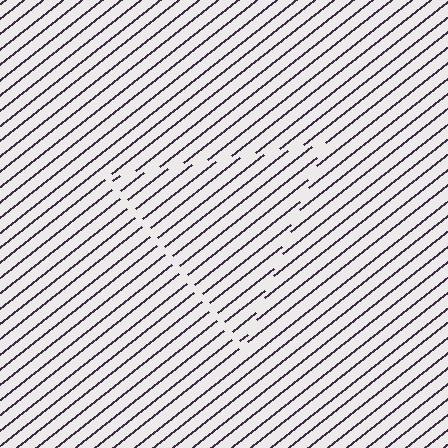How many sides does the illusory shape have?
3 sides — the line-ends trace a triangle.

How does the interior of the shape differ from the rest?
The interior of the shape contains the same grating, shifted by half a period — the contour is defined by the phase discontinuity where line-ends from the inner and outer gratings abut.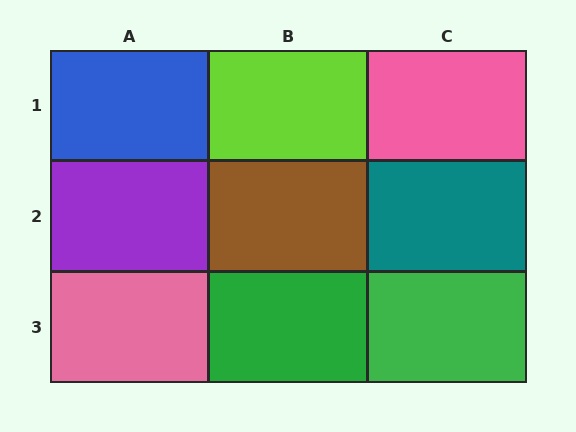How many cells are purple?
1 cell is purple.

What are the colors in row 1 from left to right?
Blue, lime, pink.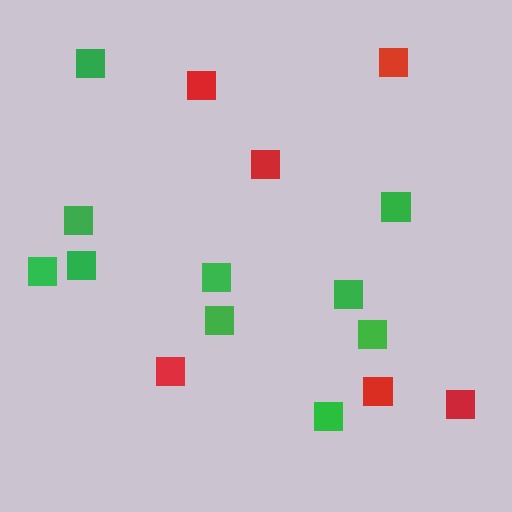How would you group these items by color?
There are 2 groups: one group of green squares (10) and one group of red squares (6).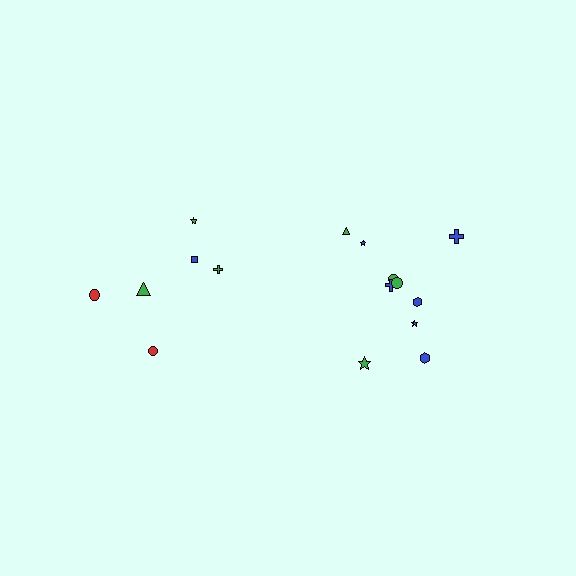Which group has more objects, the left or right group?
The right group.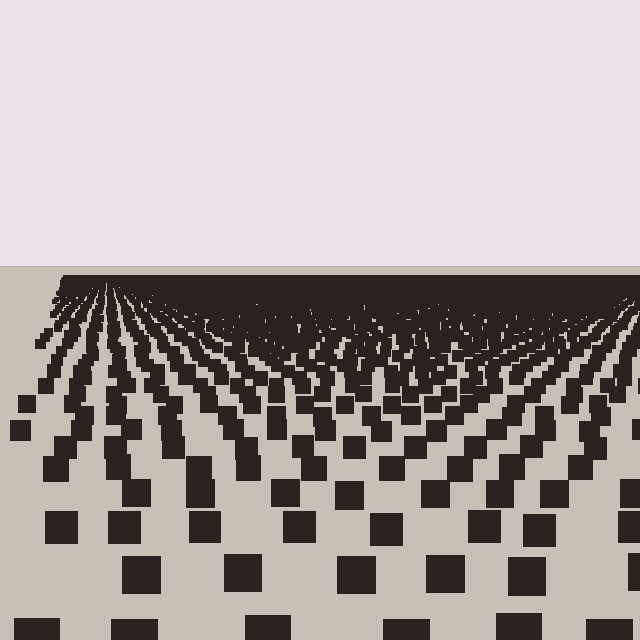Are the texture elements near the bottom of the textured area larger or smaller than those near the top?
Larger. Near the bottom, elements are closer to the viewer and appear at a bigger on-screen size.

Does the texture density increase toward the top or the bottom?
Density increases toward the top.